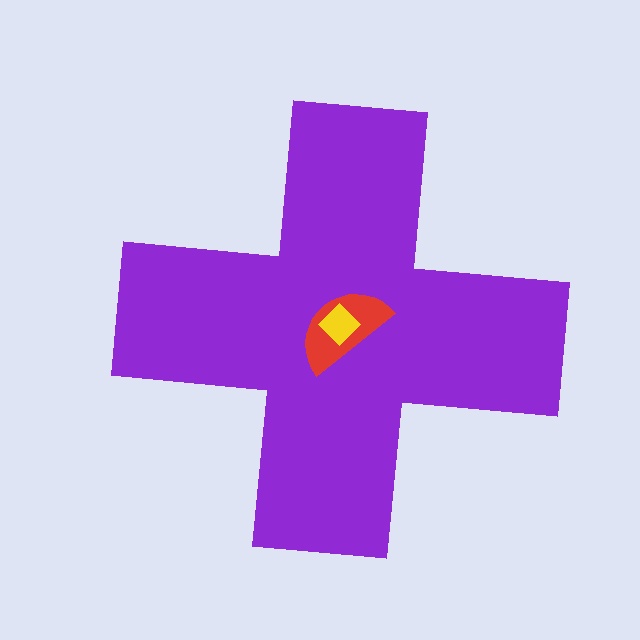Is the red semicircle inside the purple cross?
Yes.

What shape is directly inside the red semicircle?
The yellow diamond.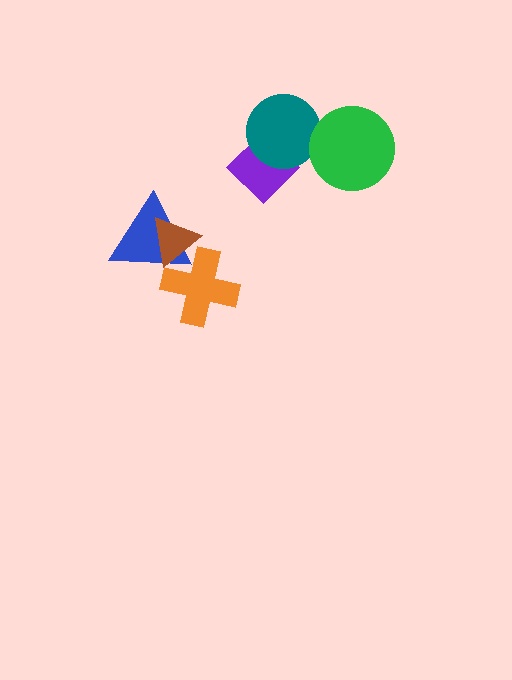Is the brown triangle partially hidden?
No, no other shape covers it.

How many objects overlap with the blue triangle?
2 objects overlap with the blue triangle.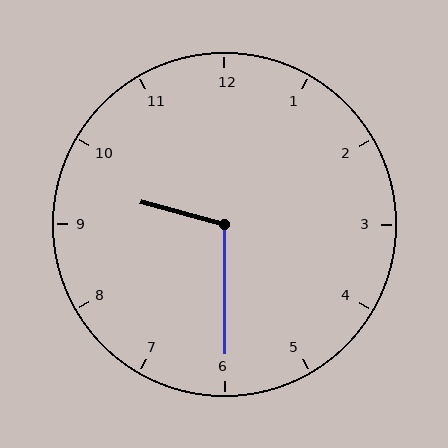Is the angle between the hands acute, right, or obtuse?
It is obtuse.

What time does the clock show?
9:30.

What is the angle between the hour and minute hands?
Approximately 105 degrees.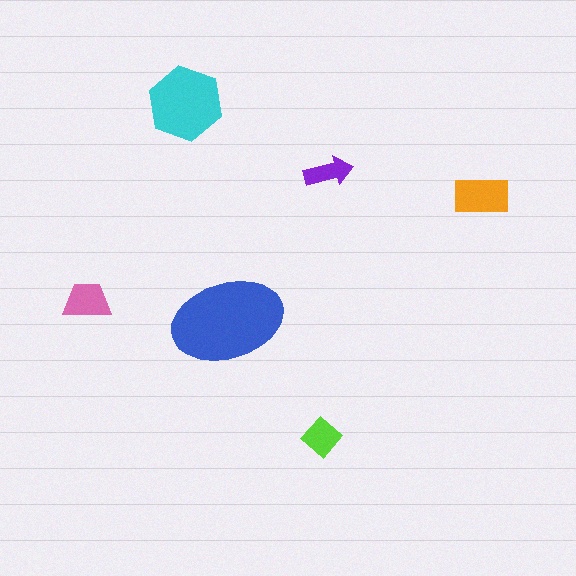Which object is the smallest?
The purple arrow.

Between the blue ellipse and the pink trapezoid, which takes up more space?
The blue ellipse.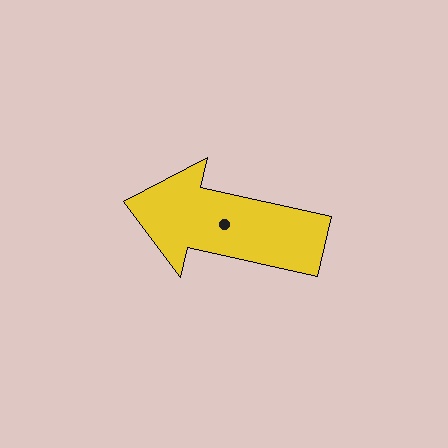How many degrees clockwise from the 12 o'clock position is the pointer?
Approximately 283 degrees.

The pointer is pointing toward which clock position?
Roughly 9 o'clock.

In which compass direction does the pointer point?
West.